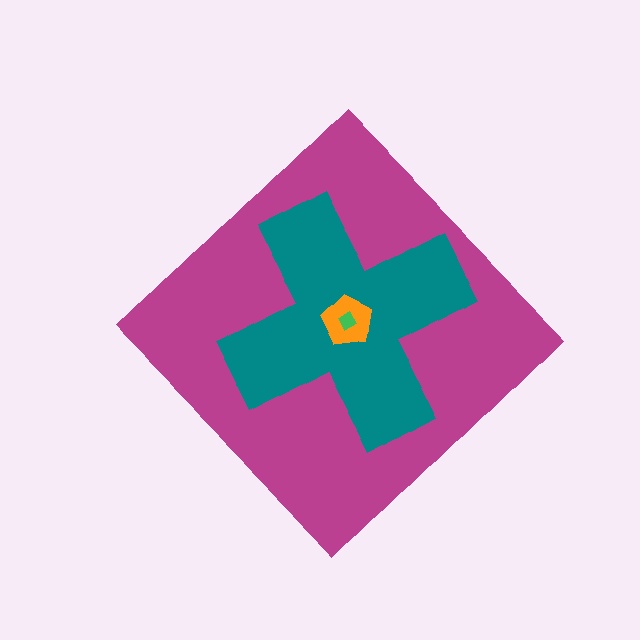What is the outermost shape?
The magenta diamond.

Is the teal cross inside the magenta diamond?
Yes.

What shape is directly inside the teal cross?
The orange pentagon.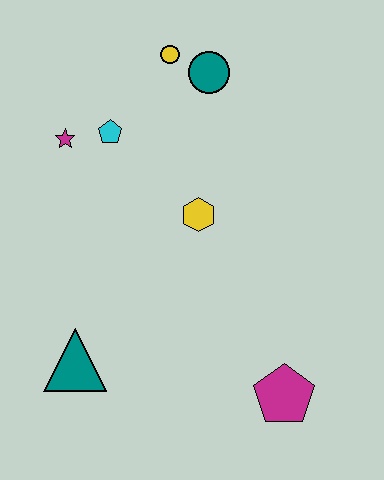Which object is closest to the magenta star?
The cyan pentagon is closest to the magenta star.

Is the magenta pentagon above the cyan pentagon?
No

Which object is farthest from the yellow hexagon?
The magenta pentagon is farthest from the yellow hexagon.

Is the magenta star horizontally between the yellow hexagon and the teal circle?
No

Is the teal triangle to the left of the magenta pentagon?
Yes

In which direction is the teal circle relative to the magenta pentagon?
The teal circle is above the magenta pentagon.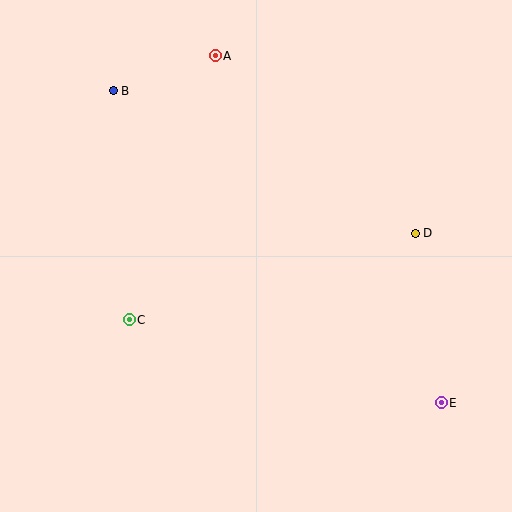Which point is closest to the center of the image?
Point C at (129, 320) is closest to the center.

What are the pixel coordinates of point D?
Point D is at (415, 233).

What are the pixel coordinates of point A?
Point A is at (215, 56).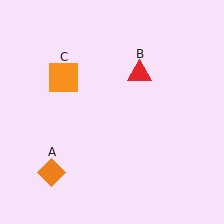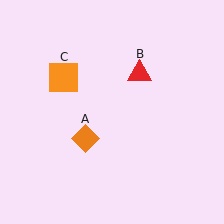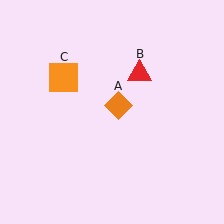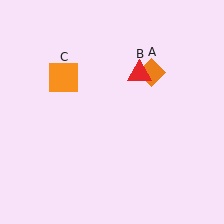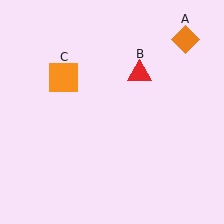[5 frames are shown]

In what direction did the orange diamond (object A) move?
The orange diamond (object A) moved up and to the right.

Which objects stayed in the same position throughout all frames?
Red triangle (object B) and orange square (object C) remained stationary.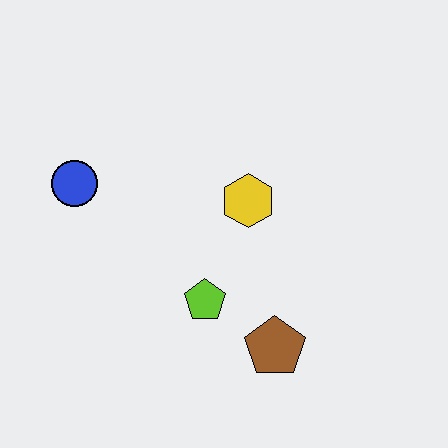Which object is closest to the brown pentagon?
The lime pentagon is closest to the brown pentagon.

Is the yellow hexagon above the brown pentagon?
Yes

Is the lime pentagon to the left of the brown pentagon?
Yes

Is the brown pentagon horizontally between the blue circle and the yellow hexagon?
No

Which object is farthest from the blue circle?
The brown pentagon is farthest from the blue circle.